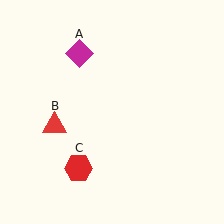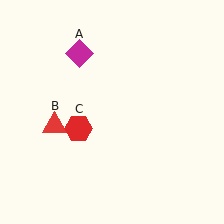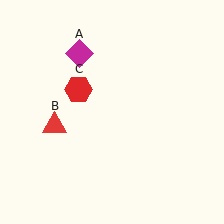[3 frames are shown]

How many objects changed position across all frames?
1 object changed position: red hexagon (object C).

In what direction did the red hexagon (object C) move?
The red hexagon (object C) moved up.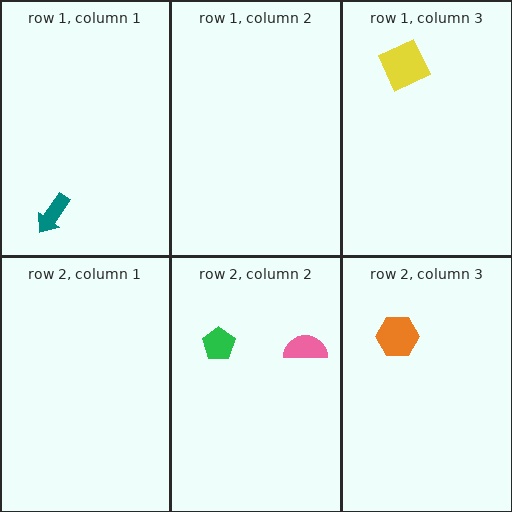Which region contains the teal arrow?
The row 1, column 1 region.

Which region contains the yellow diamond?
The row 1, column 3 region.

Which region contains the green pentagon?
The row 2, column 2 region.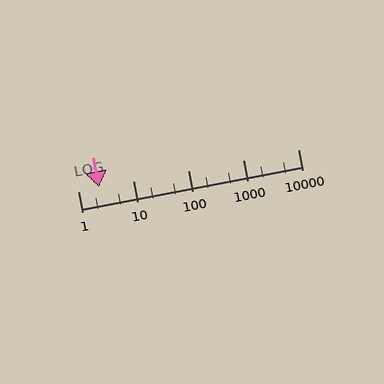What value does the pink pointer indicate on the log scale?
The pointer indicates approximately 2.4.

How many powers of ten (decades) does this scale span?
The scale spans 4 decades, from 1 to 10000.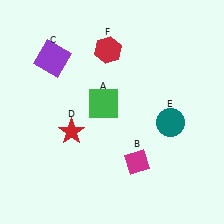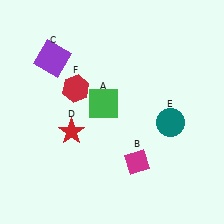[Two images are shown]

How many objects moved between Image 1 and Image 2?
1 object moved between the two images.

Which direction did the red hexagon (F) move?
The red hexagon (F) moved down.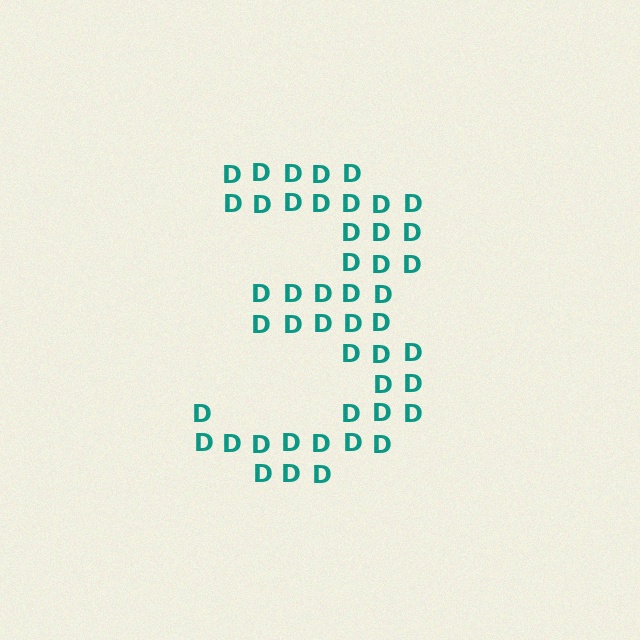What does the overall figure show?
The overall figure shows the digit 3.